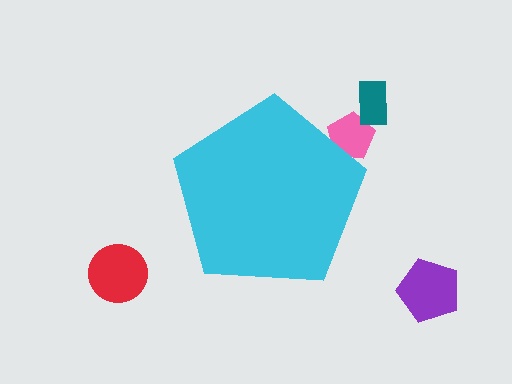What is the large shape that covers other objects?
A cyan pentagon.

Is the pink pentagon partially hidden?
Yes, the pink pentagon is partially hidden behind the cyan pentagon.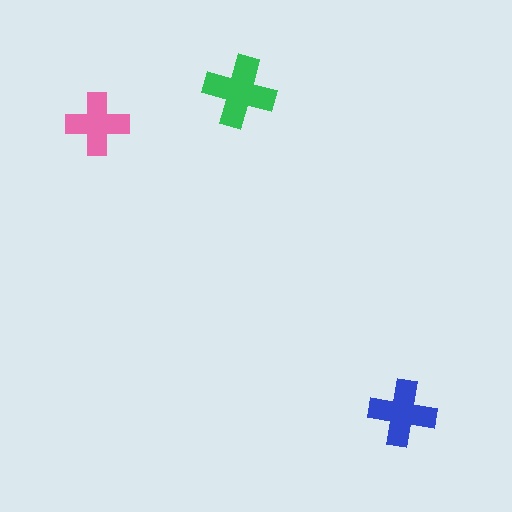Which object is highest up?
The green cross is topmost.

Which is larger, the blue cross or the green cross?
The green one.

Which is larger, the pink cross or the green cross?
The green one.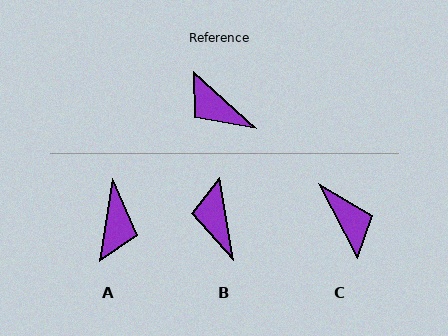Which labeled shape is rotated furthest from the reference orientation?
C, about 159 degrees away.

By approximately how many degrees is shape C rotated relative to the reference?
Approximately 159 degrees counter-clockwise.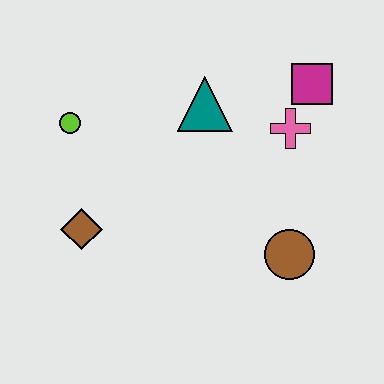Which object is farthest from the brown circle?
The lime circle is farthest from the brown circle.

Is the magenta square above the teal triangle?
Yes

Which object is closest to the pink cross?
The magenta square is closest to the pink cross.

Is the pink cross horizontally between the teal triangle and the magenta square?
Yes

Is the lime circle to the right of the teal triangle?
No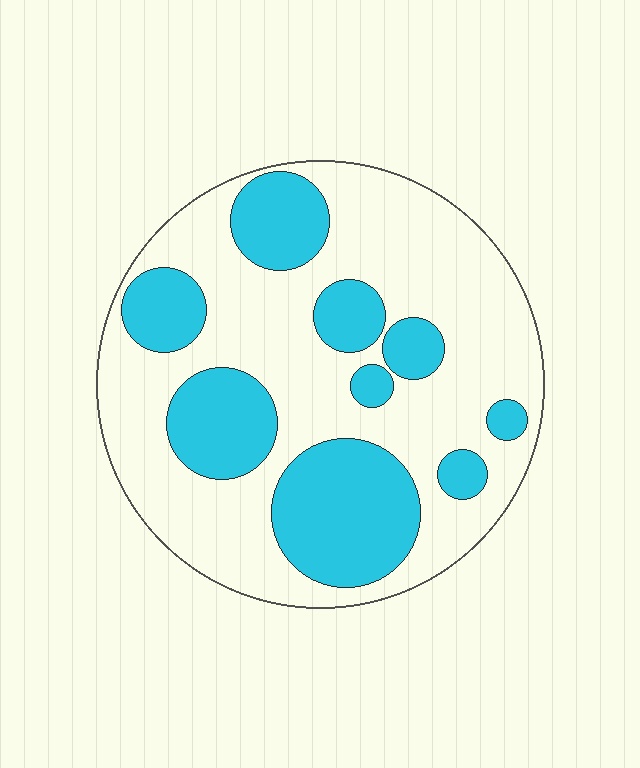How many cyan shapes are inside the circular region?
9.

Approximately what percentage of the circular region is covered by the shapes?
Approximately 35%.